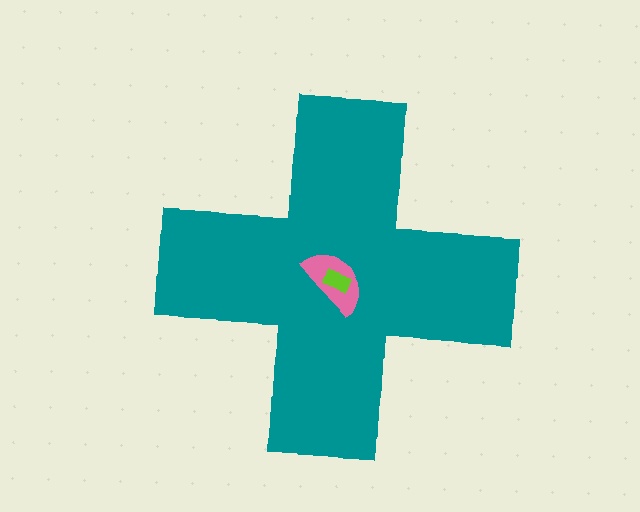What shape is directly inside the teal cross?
The pink semicircle.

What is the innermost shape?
The lime rectangle.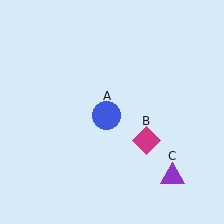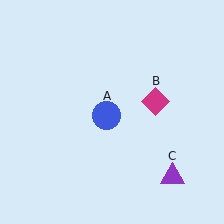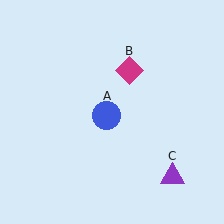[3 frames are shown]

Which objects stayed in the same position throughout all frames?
Blue circle (object A) and purple triangle (object C) remained stationary.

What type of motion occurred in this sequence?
The magenta diamond (object B) rotated counterclockwise around the center of the scene.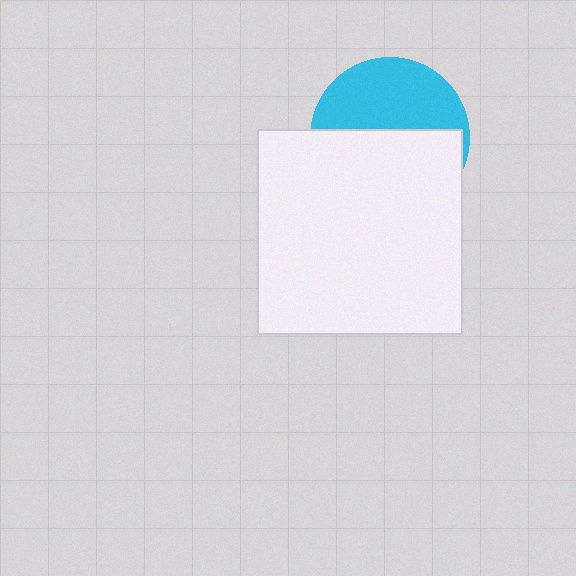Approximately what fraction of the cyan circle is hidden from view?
Roughly 55% of the cyan circle is hidden behind the white square.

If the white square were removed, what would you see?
You would see the complete cyan circle.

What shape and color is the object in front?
The object in front is a white square.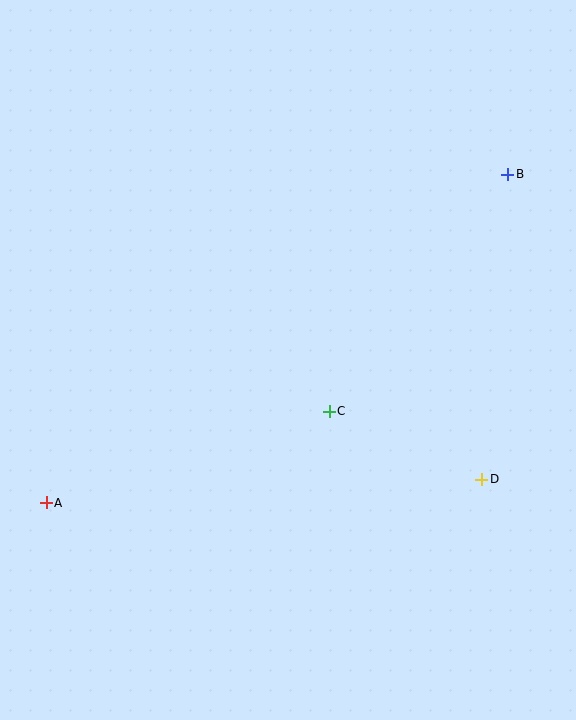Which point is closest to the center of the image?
Point C at (329, 411) is closest to the center.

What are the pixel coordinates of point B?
Point B is at (508, 174).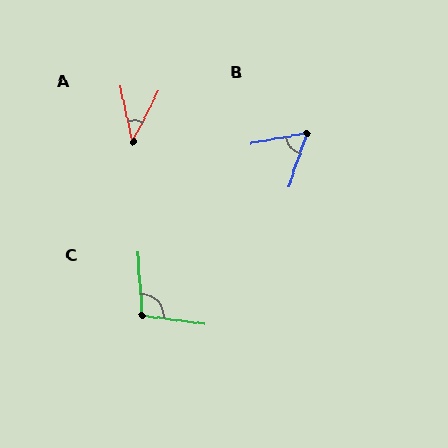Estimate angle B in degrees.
Approximately 61 degrees.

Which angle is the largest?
C, at approximately 101 degrees.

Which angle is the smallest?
A, at approximately 40 degrees.